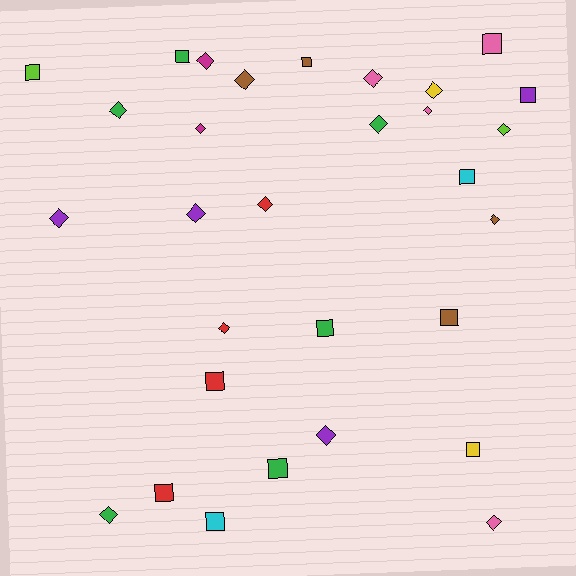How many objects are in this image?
There are 30 objects.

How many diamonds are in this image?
There are 17 diamonds.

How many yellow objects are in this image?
There are 2 yellow objects.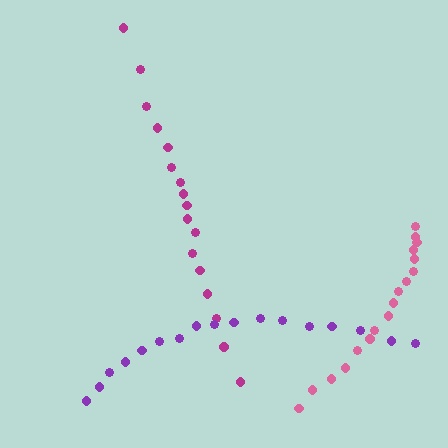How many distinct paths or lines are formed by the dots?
There are 3 distinct paths.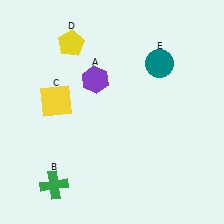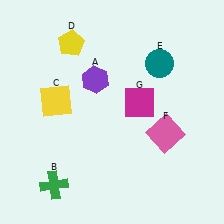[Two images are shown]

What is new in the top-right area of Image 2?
A magenta square (G) was added in the top-right area of Image 2.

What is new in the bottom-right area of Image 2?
A pink square (F) was added in the bottom-right area of Image 2.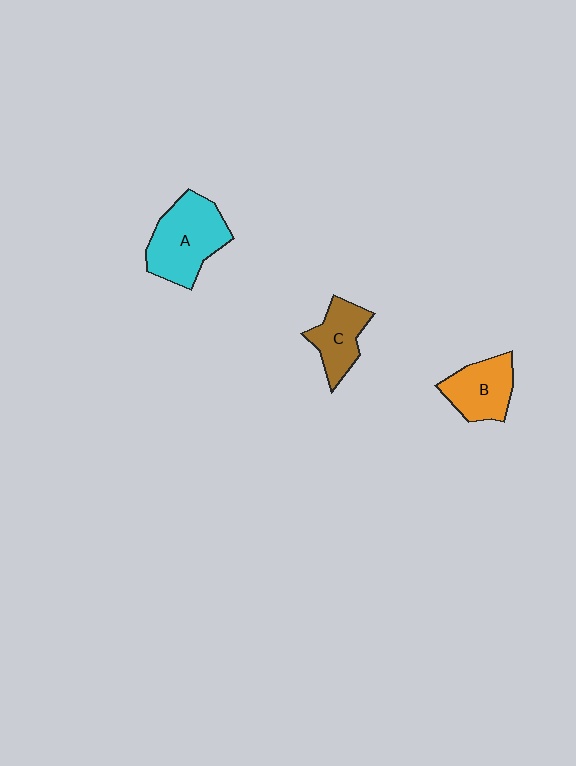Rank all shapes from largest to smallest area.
From largest to smallest: A (cyan), B (orange), C (brown).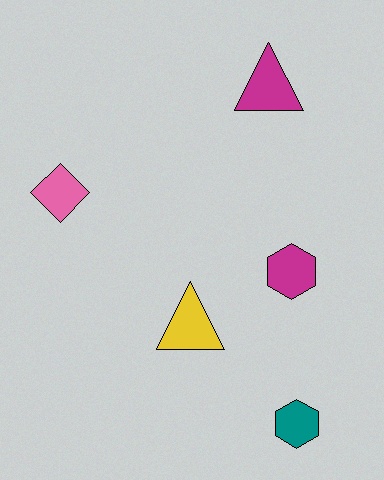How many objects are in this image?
There are 5 objects.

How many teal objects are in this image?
There is 1 teal object.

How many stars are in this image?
There are no stars.